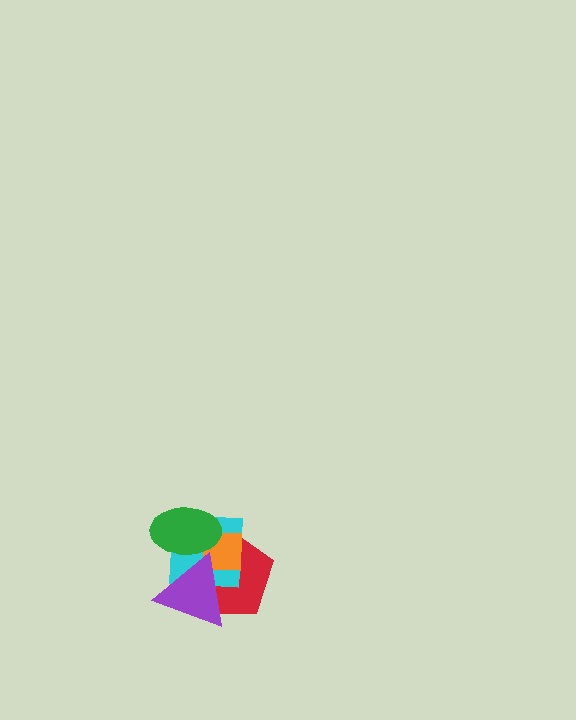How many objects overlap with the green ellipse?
4 objects overlap with the green ellipse.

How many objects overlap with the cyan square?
4 objects overlap with the cyan square.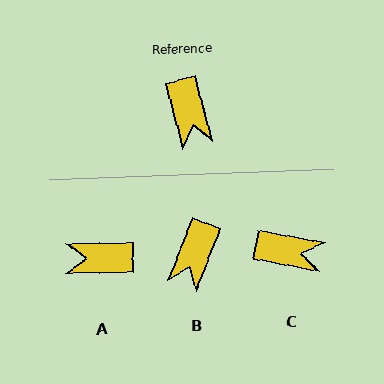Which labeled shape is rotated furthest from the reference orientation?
A, about 105 degrees away.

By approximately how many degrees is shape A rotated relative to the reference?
Approximately 105 degrees clockwise.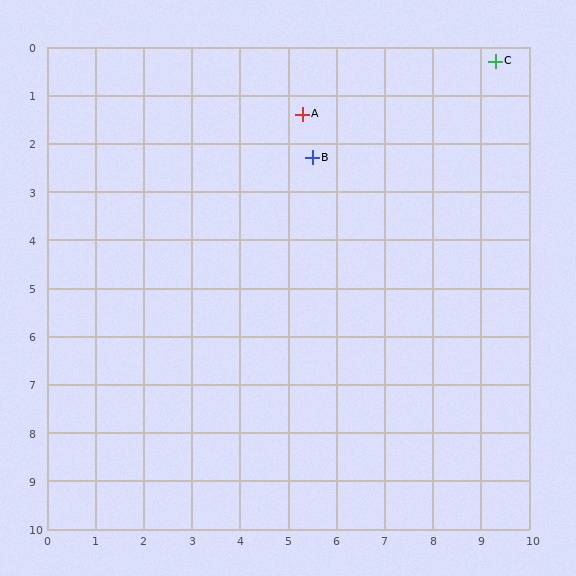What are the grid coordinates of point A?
Point A is at approximately (5.3, 1.4).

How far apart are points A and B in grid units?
Points A and B are about 0.9 grid units apart.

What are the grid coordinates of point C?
Point C is at approximately (9.3, 0.3).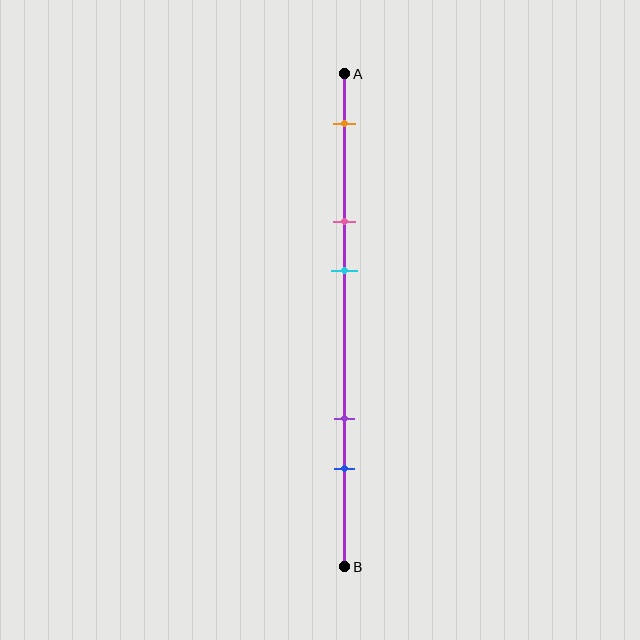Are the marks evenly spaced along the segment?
No, the marks are not evenly spaced.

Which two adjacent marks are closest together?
The pink and cyan marks are the closest adjacent pair.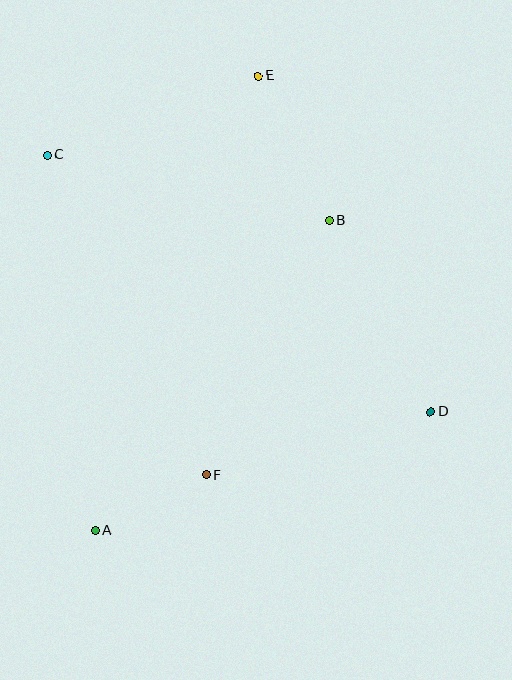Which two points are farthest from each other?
Points A and E are farthest from each other.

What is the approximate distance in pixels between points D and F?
The distance between D and F is approximately 234 pixels.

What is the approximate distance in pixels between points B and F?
The distance between B and F is approximately 283 pixels.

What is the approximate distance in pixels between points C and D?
The distance between C and D is approximately 461 pixels.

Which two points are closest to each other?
Points A and F are closest to each other.